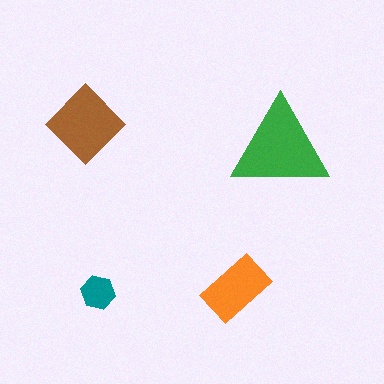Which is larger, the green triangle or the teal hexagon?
The green triangle.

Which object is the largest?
The green triangle.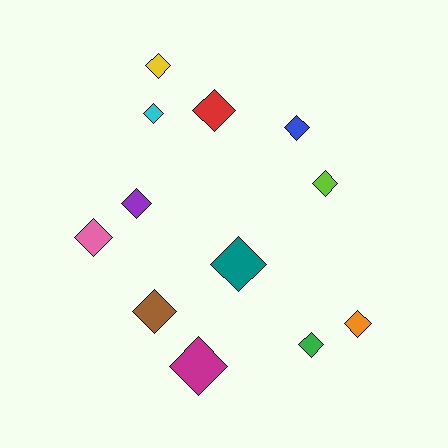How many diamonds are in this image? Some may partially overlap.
There are 12 diamonds.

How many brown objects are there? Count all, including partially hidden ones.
There is 1 brown object.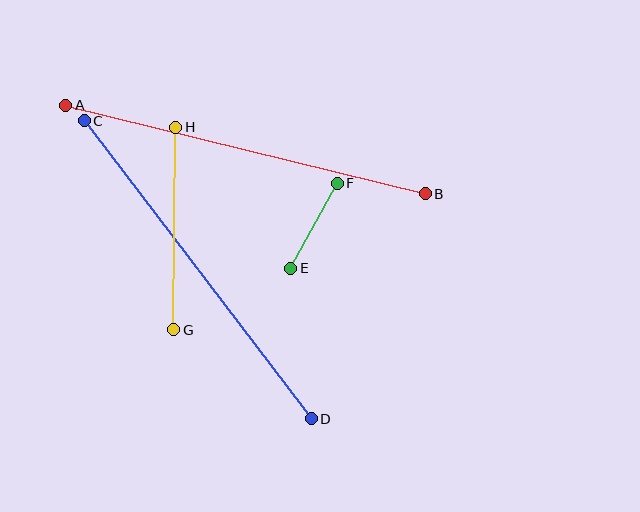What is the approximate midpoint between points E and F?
The midpoint is at approximately (314, 226) pixels.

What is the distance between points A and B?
The distance is approximately 370 pixels.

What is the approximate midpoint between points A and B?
The midpoint is at approximately (245, 149) pixels.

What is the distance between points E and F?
The distance is approximately 97 pixels.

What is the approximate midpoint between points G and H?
The midpoint is at approximately (175, 228) pixels.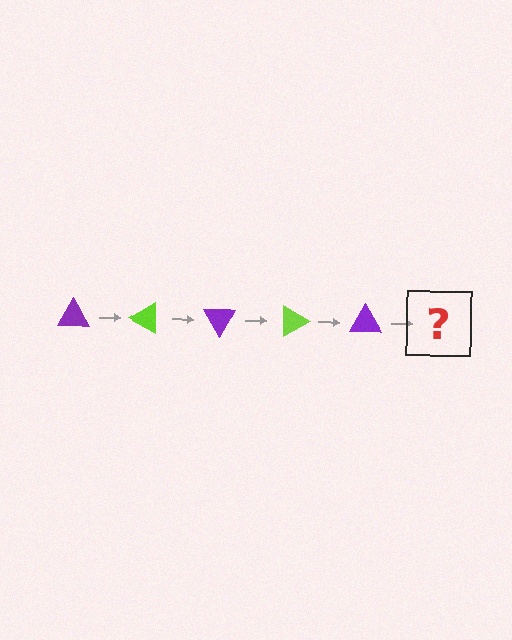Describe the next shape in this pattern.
It should be a lime triangle, rotated 150 degrees from the start.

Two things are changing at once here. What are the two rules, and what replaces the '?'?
The two rules are that it rotates 30 degrees each step and the color cycles through purple and lime. The '?' should be a lime triangle, rotated 150 degrees from the start.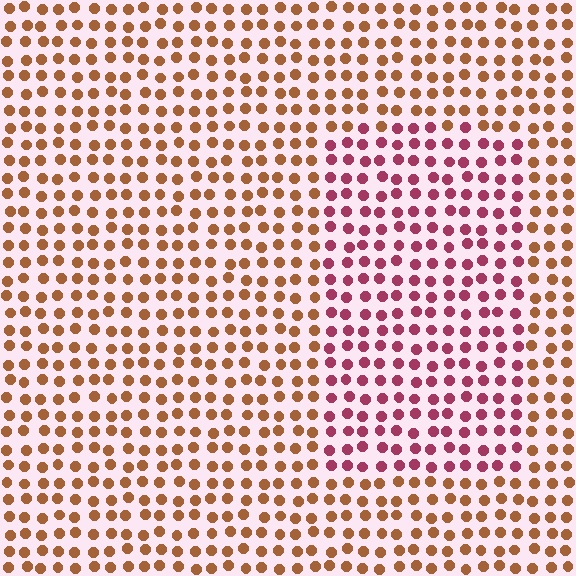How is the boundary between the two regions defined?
The boundary is defined purely by a slight shift in hue (about 47 degrees). Spacing, size, and orientation are identical on both sides.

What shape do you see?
I see a rectangle.